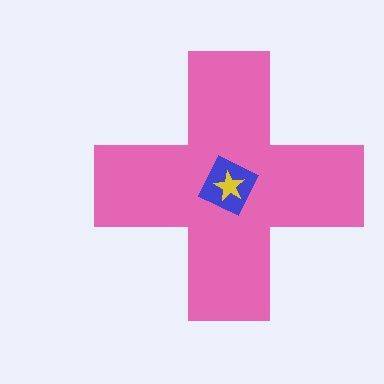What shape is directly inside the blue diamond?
The yellow star.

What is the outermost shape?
The pink cross.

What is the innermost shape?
The yellow star.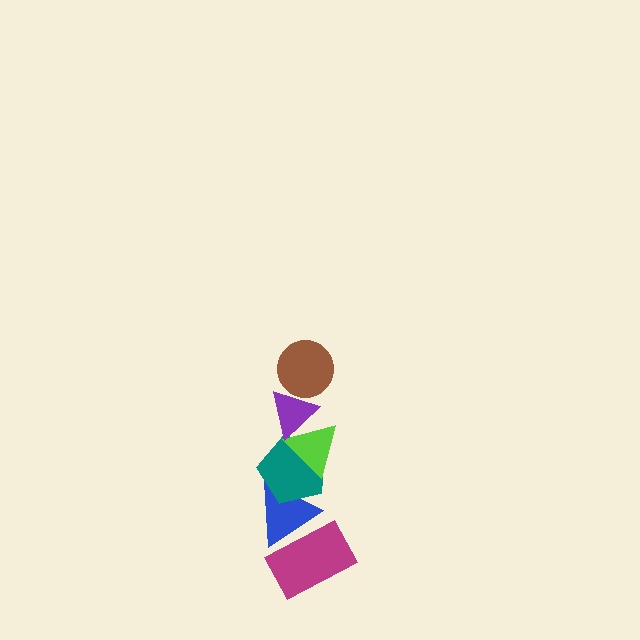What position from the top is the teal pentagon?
The teal pentagon is 4th from the top.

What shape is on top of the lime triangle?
The purple triangle is on top of the lime triangle.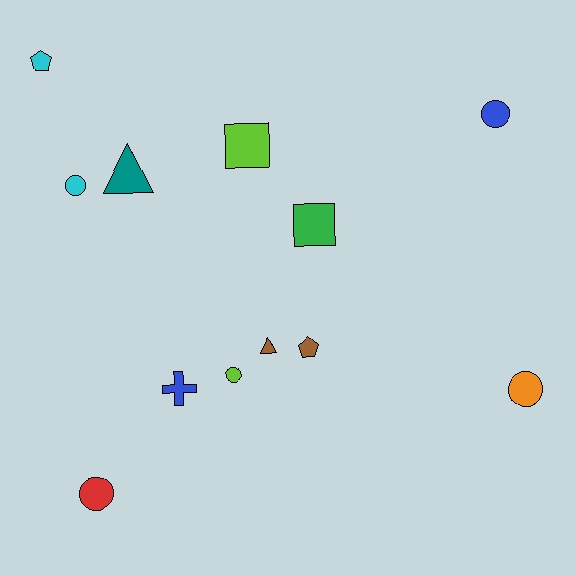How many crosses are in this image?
There is 1 cross.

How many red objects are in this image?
There is 1 red object.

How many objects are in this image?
There are 12 objects.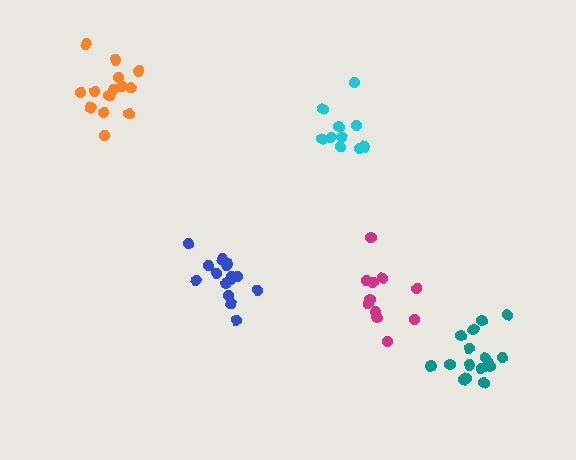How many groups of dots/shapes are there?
There are 5 groups.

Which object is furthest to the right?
The teal cluster is rightmost.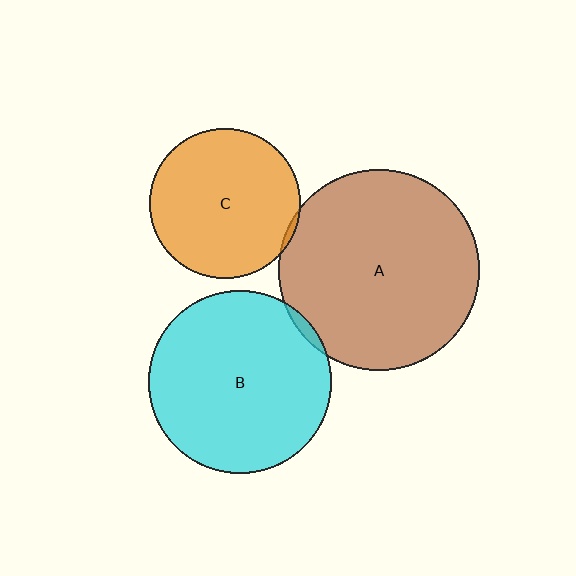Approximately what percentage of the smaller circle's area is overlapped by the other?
Approximately 5%.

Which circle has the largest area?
Circle A (brown).